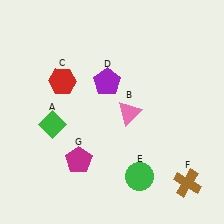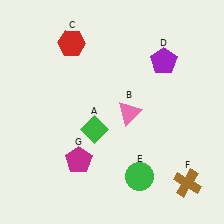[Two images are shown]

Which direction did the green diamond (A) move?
The green diamond (A) moved right.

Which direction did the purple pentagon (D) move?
The purple pentagon (D) moved right.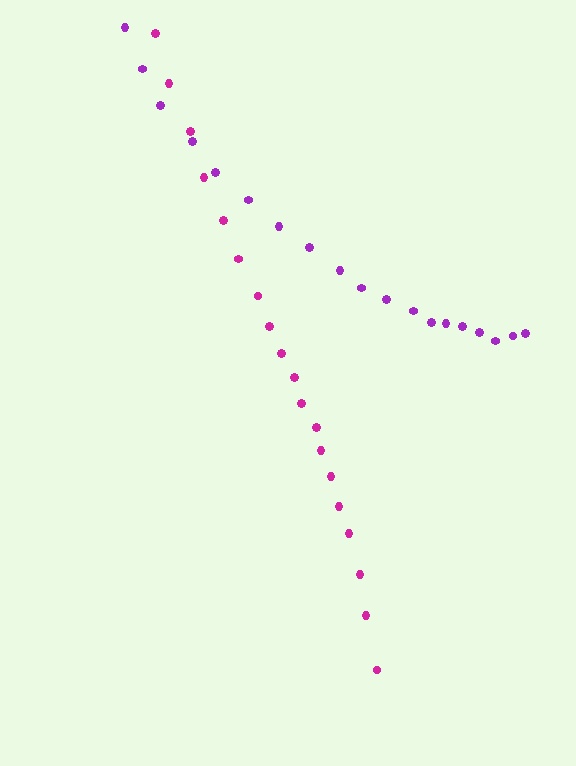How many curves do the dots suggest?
There are 2 distinct paths.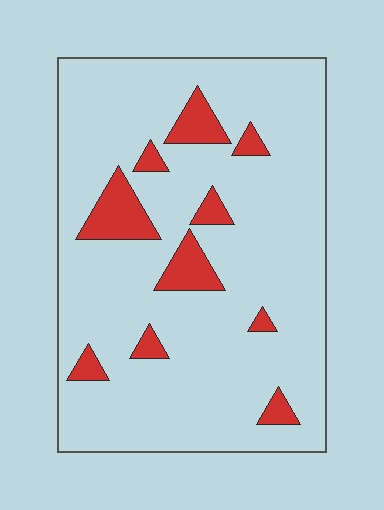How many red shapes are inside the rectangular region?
10.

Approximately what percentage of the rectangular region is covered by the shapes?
Approximately 10%.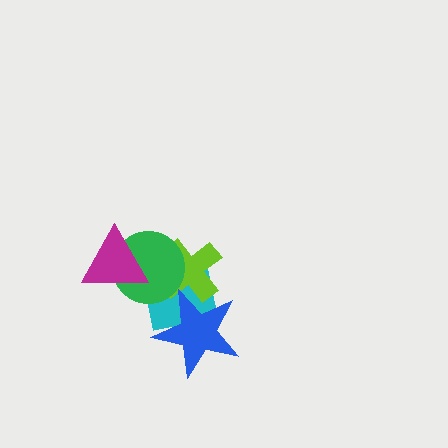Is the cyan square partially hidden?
Yes, it is partially covered by another shape.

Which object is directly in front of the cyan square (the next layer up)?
The lime cross is directly in front of the cyan square.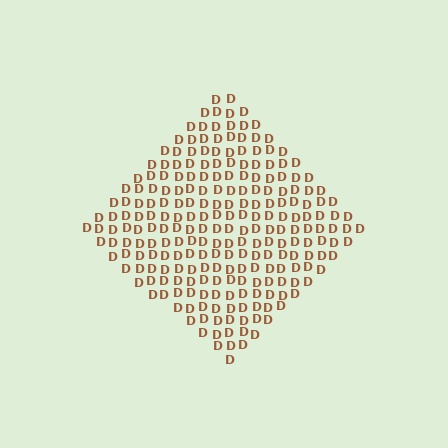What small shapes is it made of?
It is made of small letter D's.